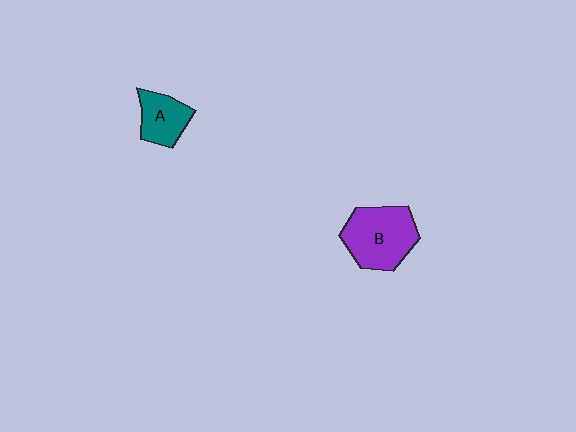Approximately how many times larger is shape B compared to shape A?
Approximately 1.7 times.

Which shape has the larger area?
Shape B (purple).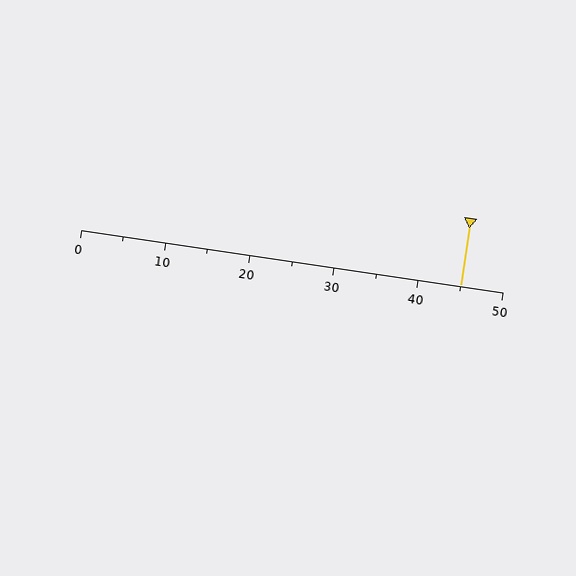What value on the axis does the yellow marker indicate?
The marker indicates approximately 45.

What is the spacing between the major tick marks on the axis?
The major ticks are spaced 10 apart.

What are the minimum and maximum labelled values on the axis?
The axis runs from 0 to 50.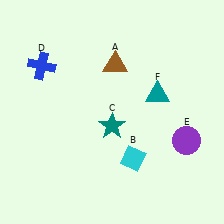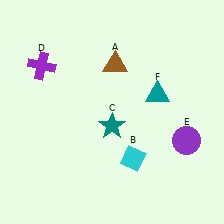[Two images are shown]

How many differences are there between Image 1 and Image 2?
There is 1 difference between the two images.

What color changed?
The cross (D) changed from blue in Image 1 to purple in Image 2.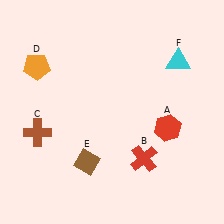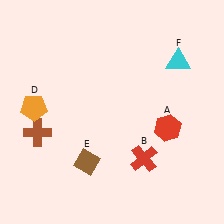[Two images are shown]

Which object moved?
The orange pentagon (D) moved down.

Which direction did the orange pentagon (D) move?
The orange pentagon (D) moved down.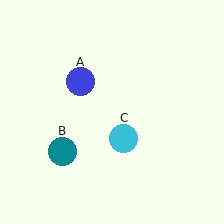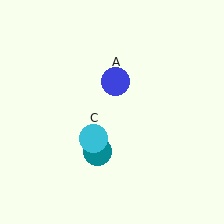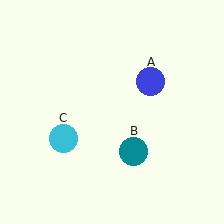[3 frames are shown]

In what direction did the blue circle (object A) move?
The blue circle (object A) moved right.